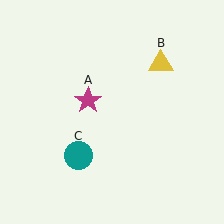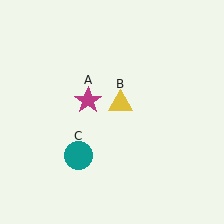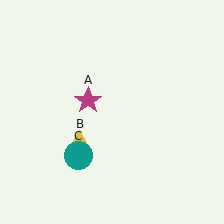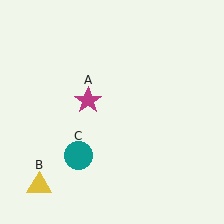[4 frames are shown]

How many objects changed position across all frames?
1 object changed position: yellow triangle (object B).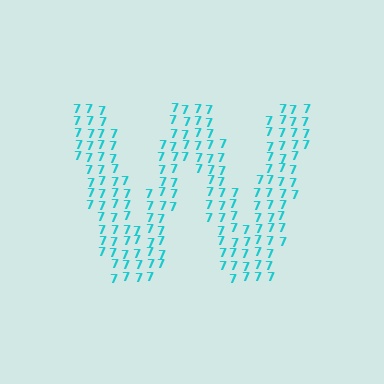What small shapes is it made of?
It is made of small digit 7's.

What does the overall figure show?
The overall figure shows the letter W.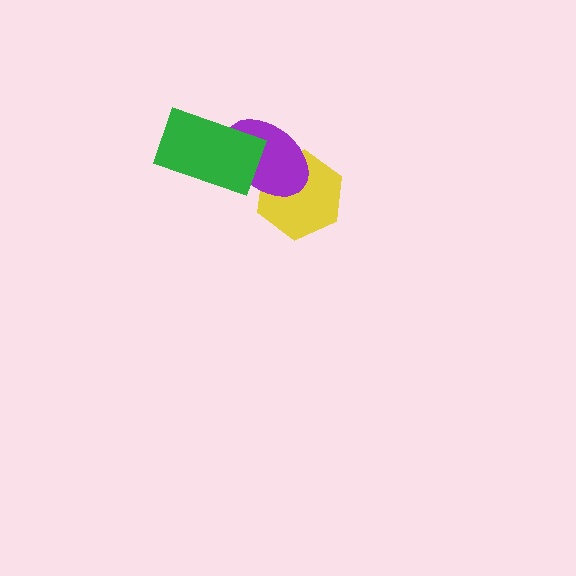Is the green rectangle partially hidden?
No, no other shape covers it.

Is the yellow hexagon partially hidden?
Yes, it is partially covered by another shape.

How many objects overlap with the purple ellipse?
2 objects overlap with the purple ellipse.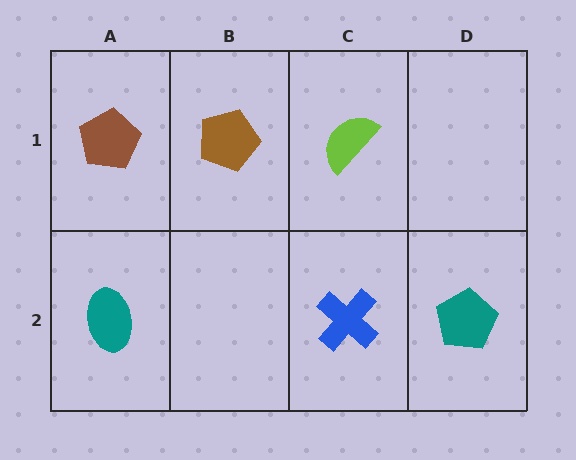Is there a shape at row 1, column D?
No, that cell is empty.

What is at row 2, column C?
A blue cross.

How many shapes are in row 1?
3 shapes.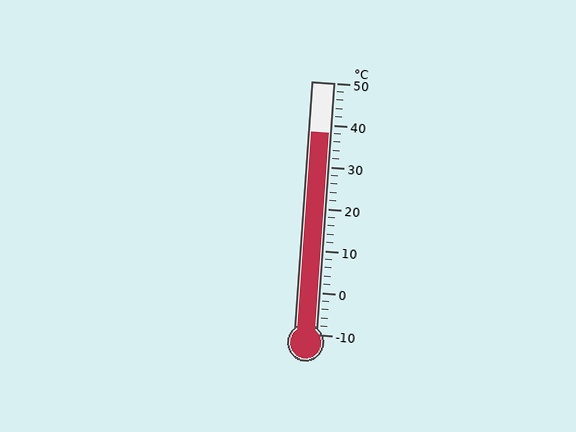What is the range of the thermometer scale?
The thermometer scale ranges from -10°C to 50°C.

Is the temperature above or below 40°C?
The temperature is below 40°C.